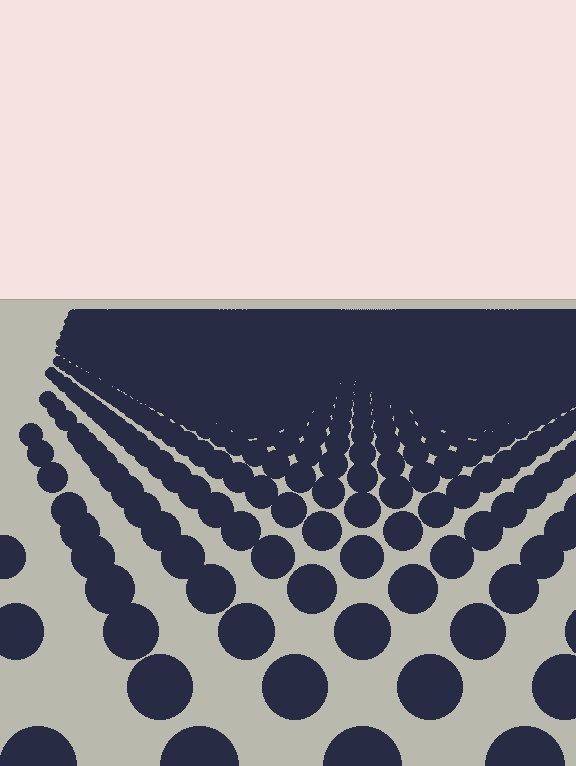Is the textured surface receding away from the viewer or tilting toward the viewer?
The surface is receding away from the viewer. Texture elements get smaller and denser toward the top.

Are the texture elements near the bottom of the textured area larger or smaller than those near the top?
Larger. Near the bottom, elements are closer to the viewer and appear at a bigger on-screen size.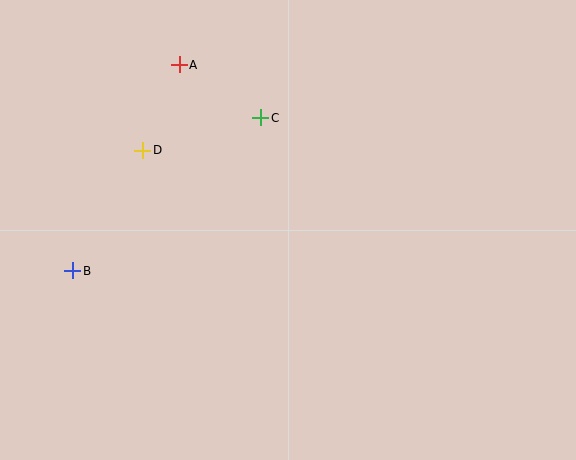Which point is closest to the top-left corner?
Point A is closest to the top-left corner.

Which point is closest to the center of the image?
Point C at (261, 118) is closest to the center.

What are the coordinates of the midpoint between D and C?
The midpoint between D and C is at (202, 134).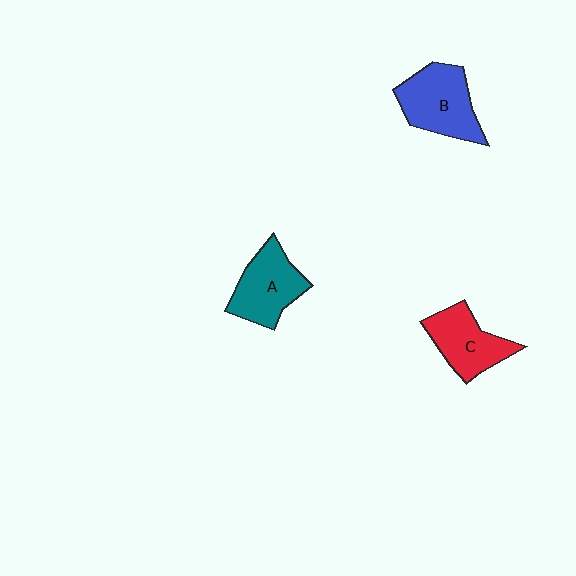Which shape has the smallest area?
Shape C (red).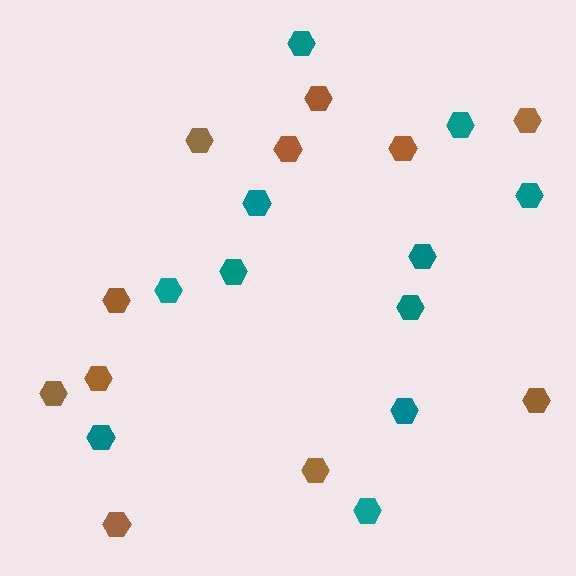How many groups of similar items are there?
There are 2 groups: one group of teal hexagons (11) and one group of brown hexagons (11).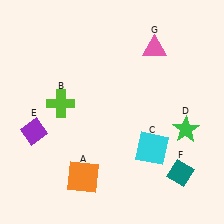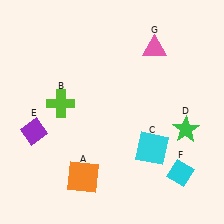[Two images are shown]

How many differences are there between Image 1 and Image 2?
There is 1 difference between the two images.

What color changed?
The diamond (F) changed from teal in Image 1 to cyan in Image 2.